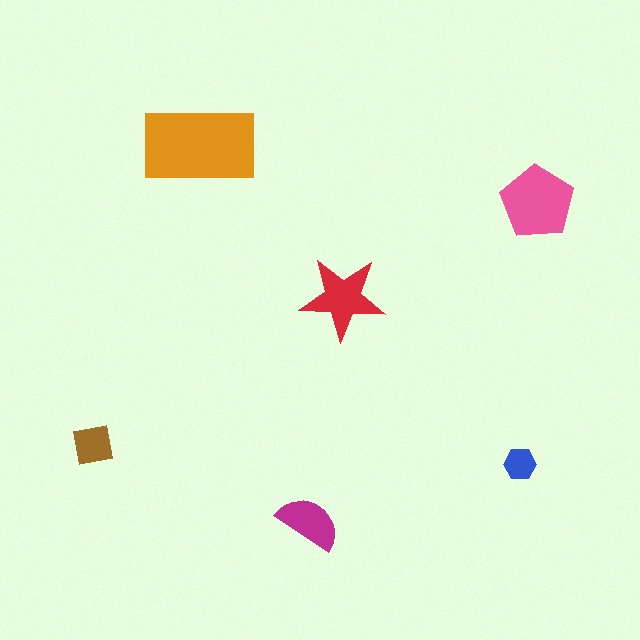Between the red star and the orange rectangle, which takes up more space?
The orange rectangle.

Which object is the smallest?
The blue hexagon.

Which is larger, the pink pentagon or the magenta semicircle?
The pink pentagon.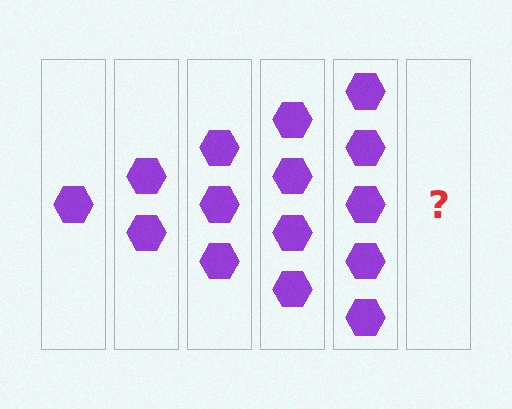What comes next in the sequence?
The next element should be 6 hexagons.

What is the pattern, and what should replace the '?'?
The pattern is that each step adds one more hexagon. The '?' should be 6 hexagons.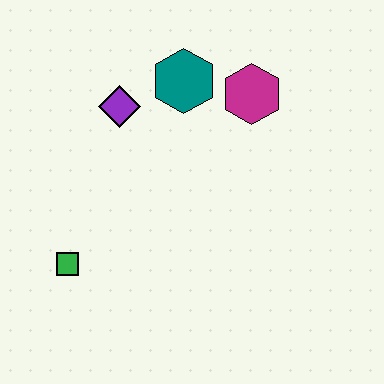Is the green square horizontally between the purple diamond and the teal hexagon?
No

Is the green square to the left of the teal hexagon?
Yes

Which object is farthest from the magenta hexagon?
The green square is farthest from the magenta hexagon.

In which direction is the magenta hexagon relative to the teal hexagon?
The magenta hexagon is to the right of the teal hexagon.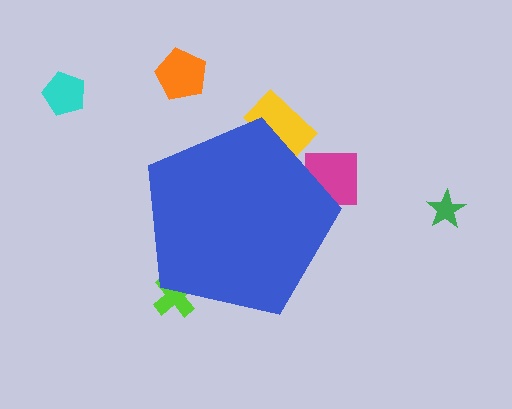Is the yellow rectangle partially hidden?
Yes, the yellow rectangle is partially hidden behind the blue pentagon.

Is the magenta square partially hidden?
Yes, the magenta square is partially hidden behind the blue pentagon.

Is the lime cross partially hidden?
Yes, the lime cross is partially hidden behind the blue pentagon.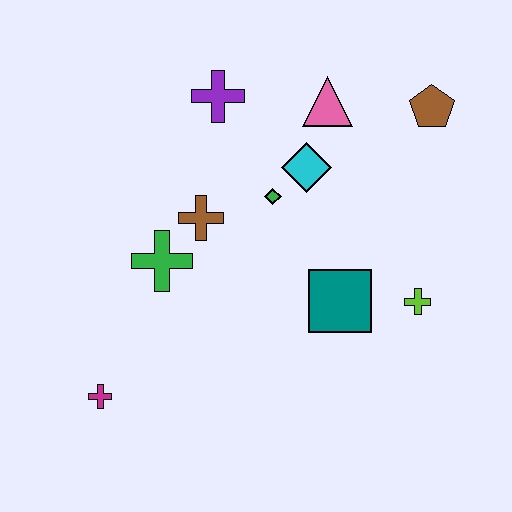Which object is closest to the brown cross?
The green cross is closest to the brown cross.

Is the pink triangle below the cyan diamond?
No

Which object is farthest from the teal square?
The magenta cross is farthest from the teal square.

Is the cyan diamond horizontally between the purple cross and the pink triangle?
Yes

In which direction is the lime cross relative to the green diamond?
The lime cross is to the right of the green diamond.